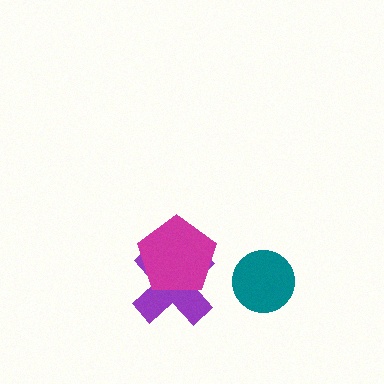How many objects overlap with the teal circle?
0 objects overlap with the teal circle.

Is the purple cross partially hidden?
Yes, it is partially covered by another shape.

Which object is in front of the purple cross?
The magenta pentagon is in front of the purple cross.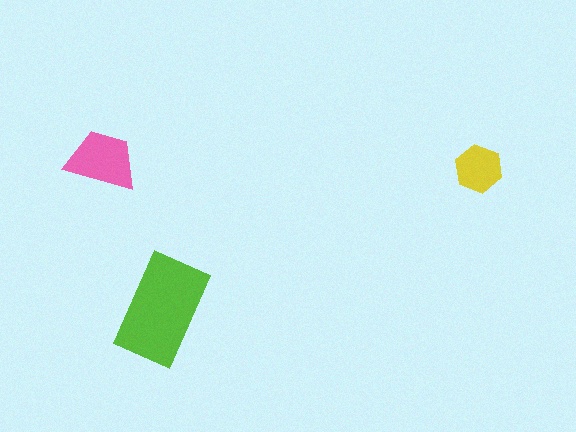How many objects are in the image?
There are 3 objects in the image.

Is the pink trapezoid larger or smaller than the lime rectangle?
Smaller.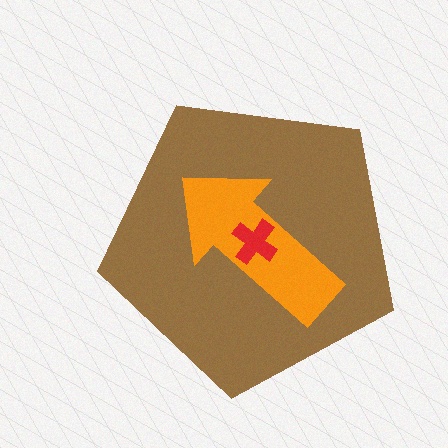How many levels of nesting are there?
3.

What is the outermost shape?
The brown pentagon.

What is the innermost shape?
The red cross.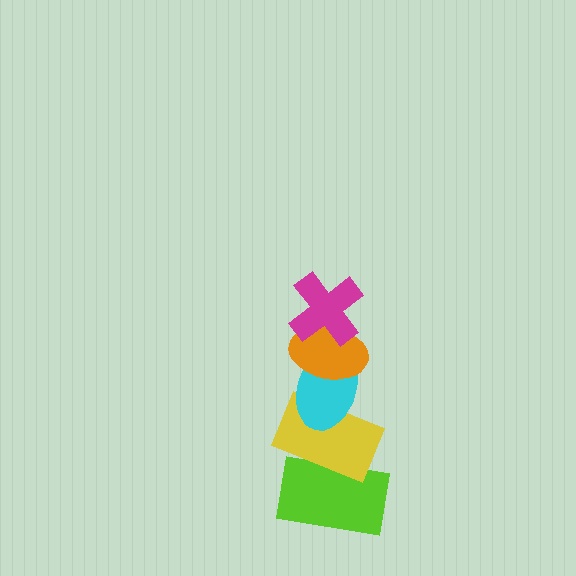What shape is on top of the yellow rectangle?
The cyan ellipse is on top of the yellow rectangle.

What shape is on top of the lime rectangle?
The yellow rectangle is on top of the lime rectangle.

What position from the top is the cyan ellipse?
The cyan ellipse is 3rd from the top.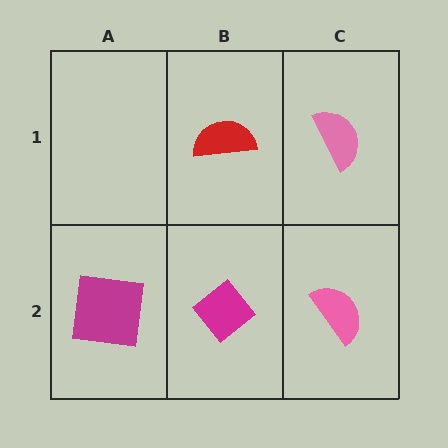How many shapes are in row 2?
3 shapes.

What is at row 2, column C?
A pink semicircle.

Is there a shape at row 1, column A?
No, that cell is empty.